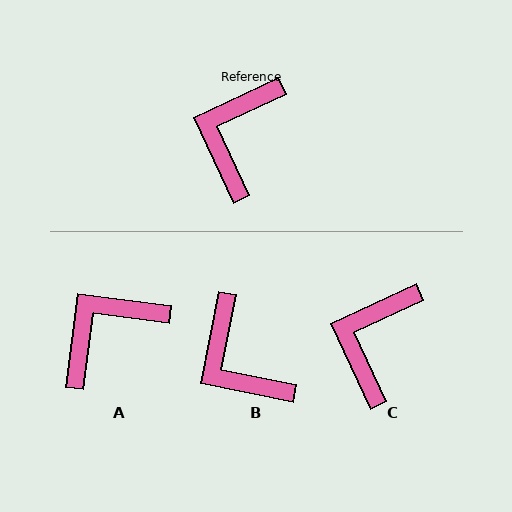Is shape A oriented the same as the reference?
No, it is off by about 32 degrees.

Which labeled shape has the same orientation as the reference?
C.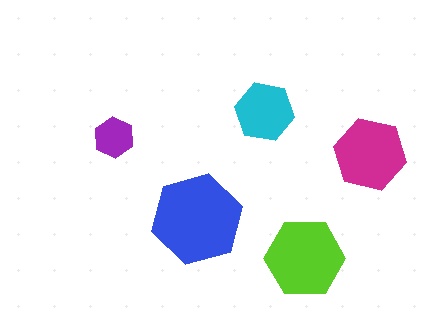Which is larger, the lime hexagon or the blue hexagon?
The blue one.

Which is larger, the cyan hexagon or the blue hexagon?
The blue one.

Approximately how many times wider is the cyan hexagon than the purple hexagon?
About 1.5 times wider.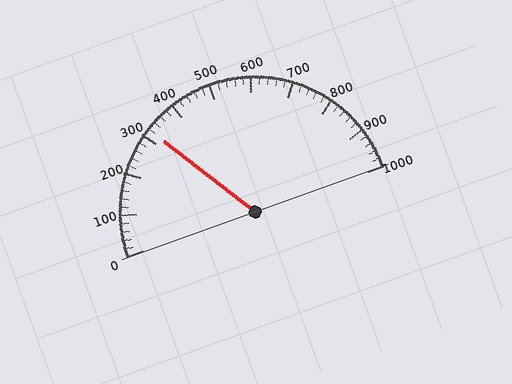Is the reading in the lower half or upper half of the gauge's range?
The reading is in the lower half of the range (0 to 1000).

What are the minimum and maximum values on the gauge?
The gauge ranges from 0 to 1000.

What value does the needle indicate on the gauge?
The needle indicates approximately 320.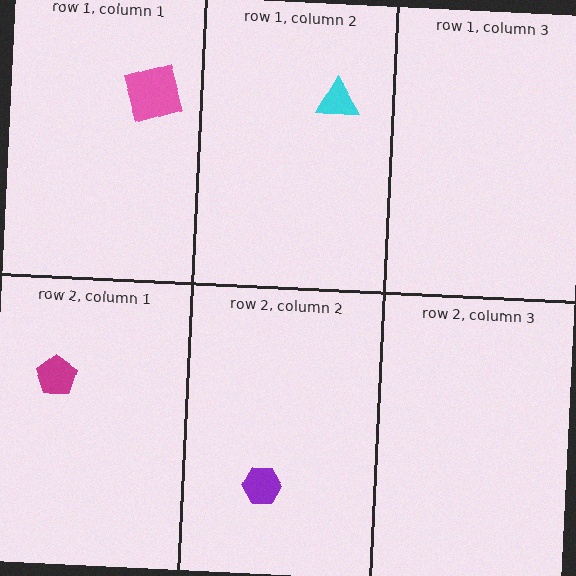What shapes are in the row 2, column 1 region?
The magenta pentagon.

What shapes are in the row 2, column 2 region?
The purple hexagon.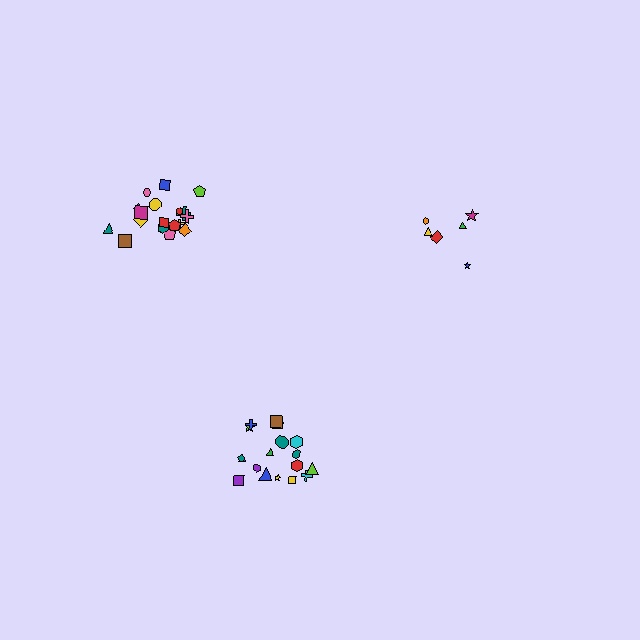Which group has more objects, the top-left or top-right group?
The top-left group.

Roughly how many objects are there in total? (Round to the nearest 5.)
Roughly 40 objects in total.